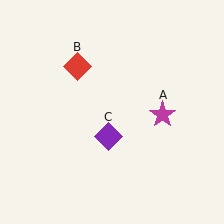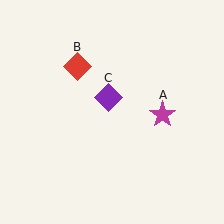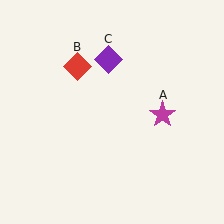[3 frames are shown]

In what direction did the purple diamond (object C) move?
The purple diamond (object C) moved up.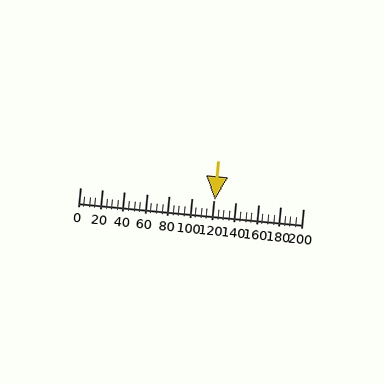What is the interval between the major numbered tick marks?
The major tick marks are spaced 20 units apart.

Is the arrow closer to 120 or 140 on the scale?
The arrow is closer to 120.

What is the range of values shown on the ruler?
The ruler shows values from 0 to 200.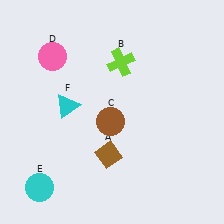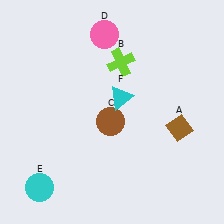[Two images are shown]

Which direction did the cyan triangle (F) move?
The cyan triangle (F) moved right.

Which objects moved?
The objects that moved are: the brown diamond (A), the pink circle (D), the cyan triangle (F).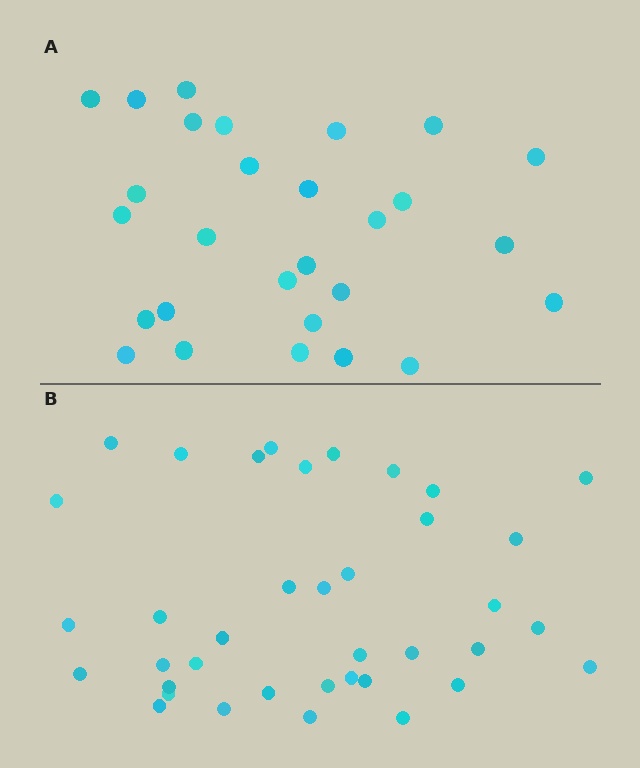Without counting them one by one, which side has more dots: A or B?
Region B (the bottom region) has more dots.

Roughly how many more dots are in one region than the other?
Region B has roughly 10 or so more dots than region A.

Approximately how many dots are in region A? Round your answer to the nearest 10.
About 30 dots. (The exact count is 28, which rounds to 30.)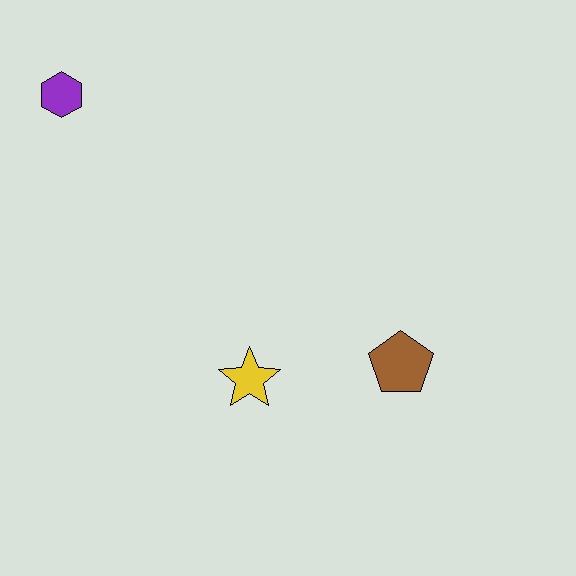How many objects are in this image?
There are 3 objects.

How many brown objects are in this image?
There is 1 brown object.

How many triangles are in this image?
There are no triangles.